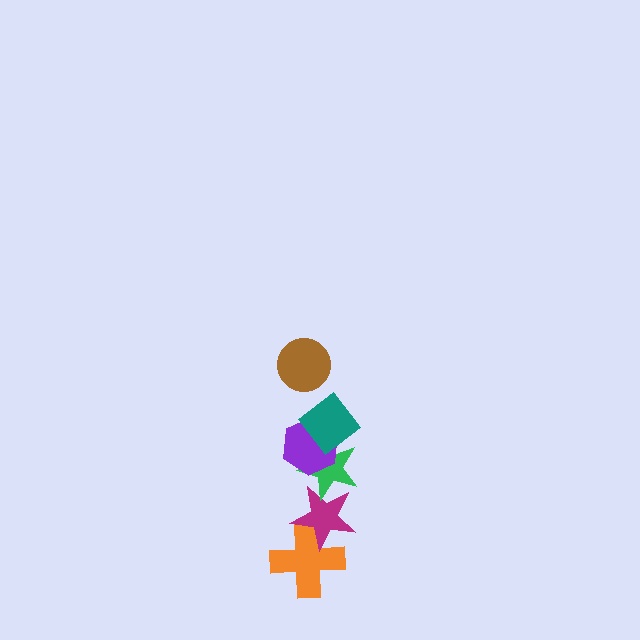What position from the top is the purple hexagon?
The purple hexagon is 3rd from the top.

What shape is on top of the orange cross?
The magenta star is on top of the orange cross.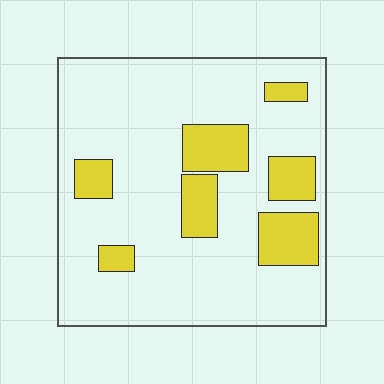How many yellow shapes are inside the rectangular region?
7.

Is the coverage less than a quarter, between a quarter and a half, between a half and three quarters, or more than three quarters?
Less than a quarter.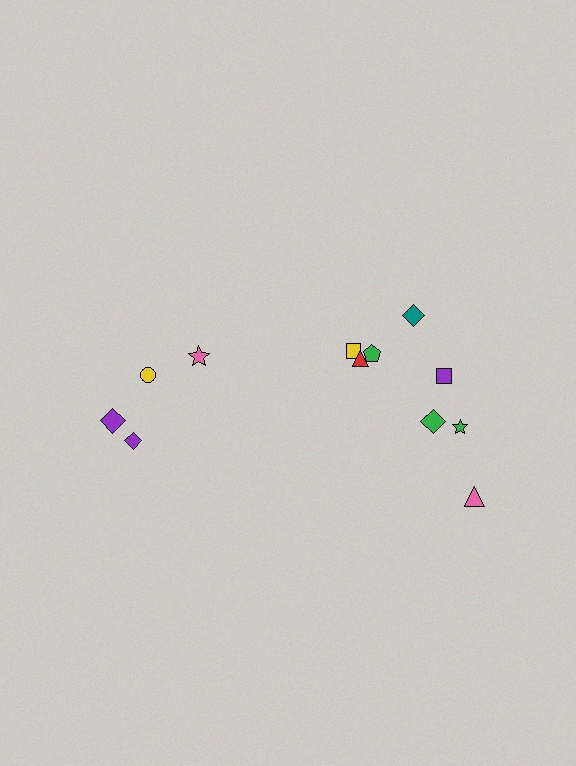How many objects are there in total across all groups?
There are 12 objects.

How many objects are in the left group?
There are 4 objects.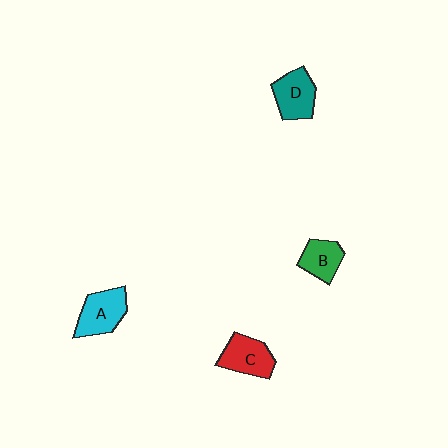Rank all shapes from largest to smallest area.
From largest to smallest: A (cyan), C (red), D (teal), B (green).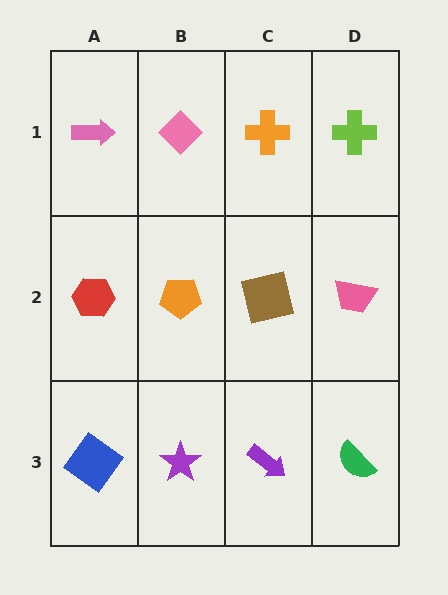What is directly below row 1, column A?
A red hexagon.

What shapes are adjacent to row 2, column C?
An orange cross (row 1, column C), a purple arrow (row 3, column C), an orange pentagon (row 2, column B), a pink trapezoid (row 2, column D).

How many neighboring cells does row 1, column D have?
2.